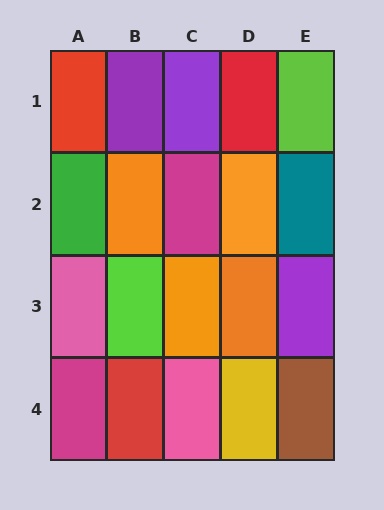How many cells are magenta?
2 cells are magenta.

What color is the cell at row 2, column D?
Orange.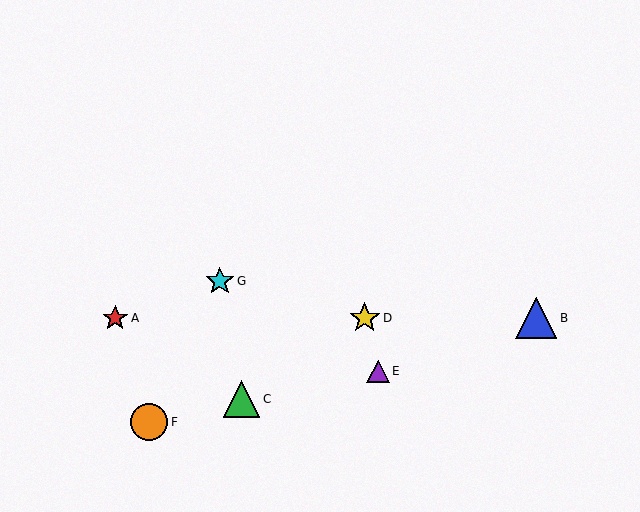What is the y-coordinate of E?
Object E is at y≈371.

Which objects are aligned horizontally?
Objects A, B, D are aligned horizontally.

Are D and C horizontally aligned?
No, D is at y≈318 and C is at y≈399.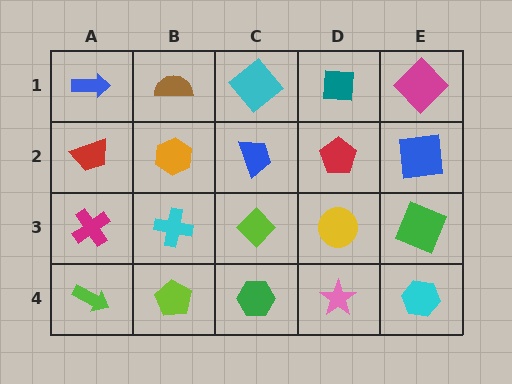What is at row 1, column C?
A cyan diamond.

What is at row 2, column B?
An orange hexagon.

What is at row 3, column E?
A green square.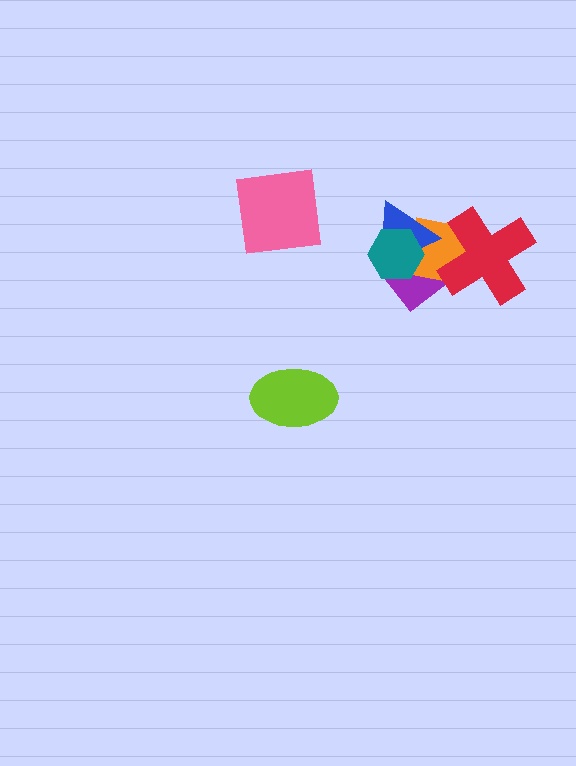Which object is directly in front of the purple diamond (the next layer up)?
The orange square is directly in front of the purple diamond.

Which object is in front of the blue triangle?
The teal hexagon is in front of the blue triangle.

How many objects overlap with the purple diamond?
4 objects overlap with the purple diamond.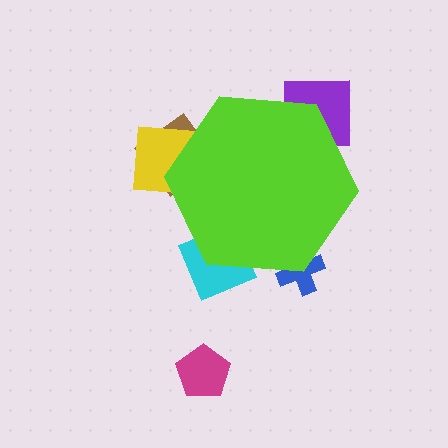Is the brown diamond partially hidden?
Yes, the brown diamond is partially hidden behind the lime hexagon.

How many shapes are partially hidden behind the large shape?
5 shapes are partially hidden.